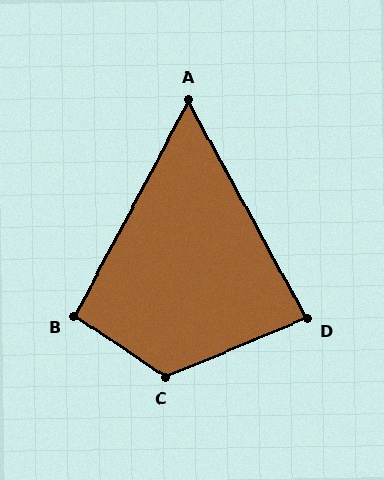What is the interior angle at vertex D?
Approximately 84 degrees (acute).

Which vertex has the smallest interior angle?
A, at approximately 56 degrees.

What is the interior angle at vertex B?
Approximately 96 degrees (obtuse).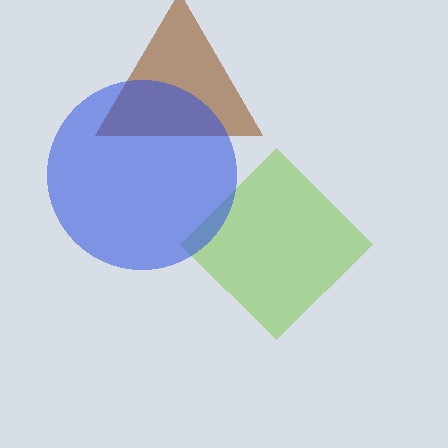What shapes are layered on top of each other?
The layered shapes are: a lime diamond, a brown triangle, a blue circle.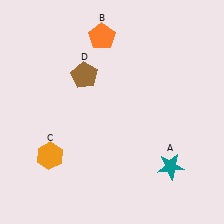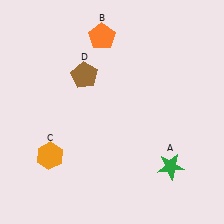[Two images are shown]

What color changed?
The star (A) changed from teal in Image 1 to green in Image 2.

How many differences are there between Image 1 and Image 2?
There is 1 difference between the two images.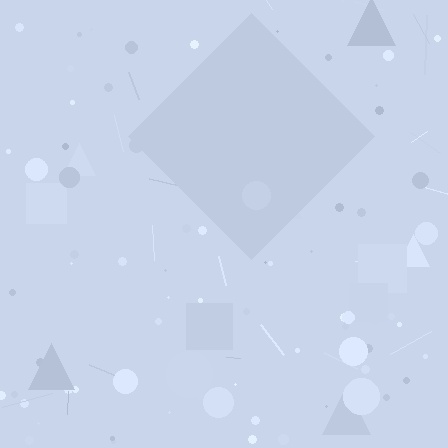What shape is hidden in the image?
A diamond is hidden in the image.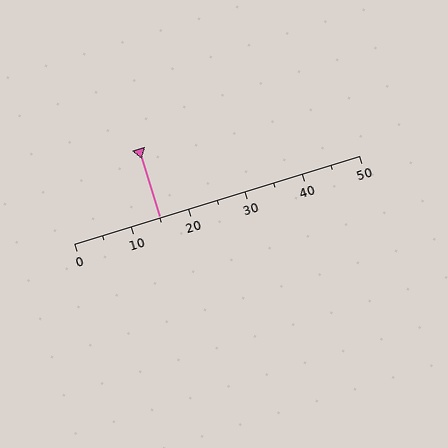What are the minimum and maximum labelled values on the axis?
The axis runs from 0 to 50.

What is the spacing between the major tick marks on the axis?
The major ticks are spaced 10 apart.